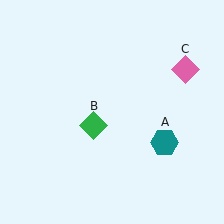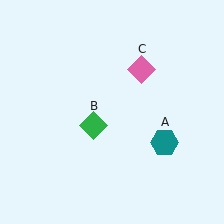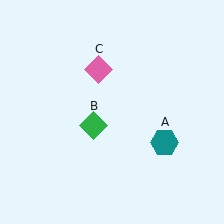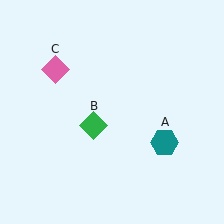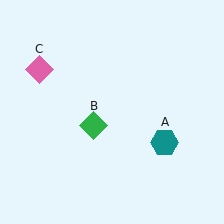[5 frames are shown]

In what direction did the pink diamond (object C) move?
The pink diamond (object C) moved left.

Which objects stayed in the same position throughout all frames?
Teal hexagon (object A) and green diamond (object B) remained stationary.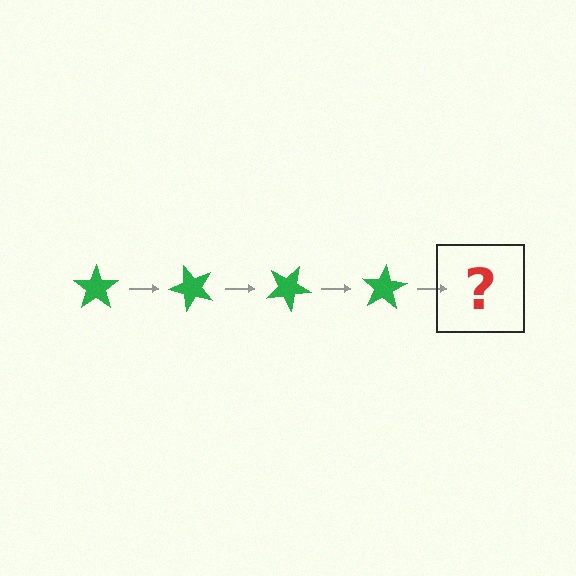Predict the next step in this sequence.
The next step is a green star rotated 200 degrees.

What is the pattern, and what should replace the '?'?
The pattern is that the star rotates 50 degrees each step. The '?' should be a green star rotated 200 degrees.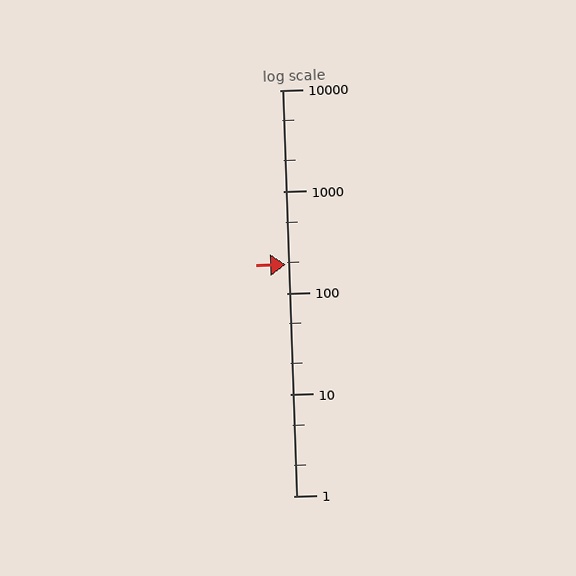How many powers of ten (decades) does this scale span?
The scale spans 4 decades, from 1 to 10000.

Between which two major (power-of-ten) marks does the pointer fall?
The pointer is between 100 and 1000.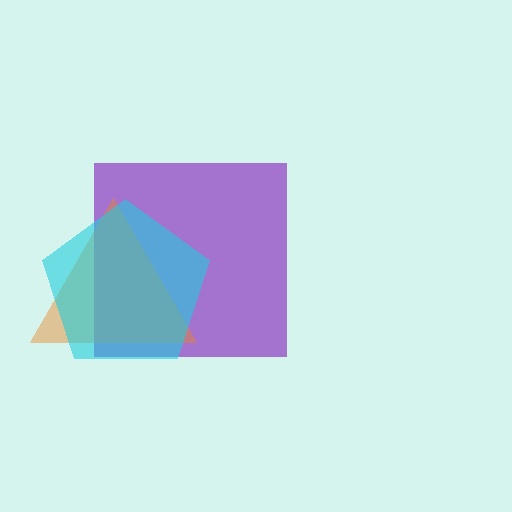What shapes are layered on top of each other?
The layered shapes are: a purple square, an orange triangle, a cyan pentagon.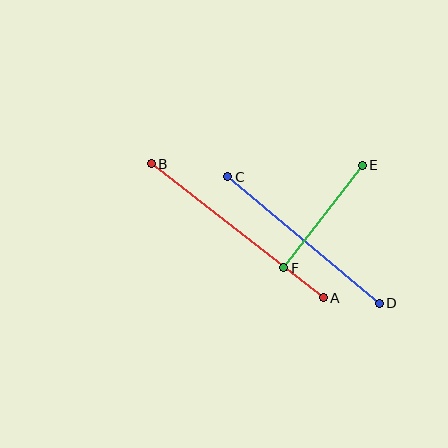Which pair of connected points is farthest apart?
Points A and B are farthest apart.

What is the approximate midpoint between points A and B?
The midpoint is at approximately (237, 231) pixels.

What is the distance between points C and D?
The distance is approximately 198 pixels.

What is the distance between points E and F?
The distance is approximately 129 pixels.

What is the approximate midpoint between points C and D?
The midpoint is at approximately (304, 240) pixels.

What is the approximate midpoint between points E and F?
The midpoint is at approximately (323, 217) pixels.